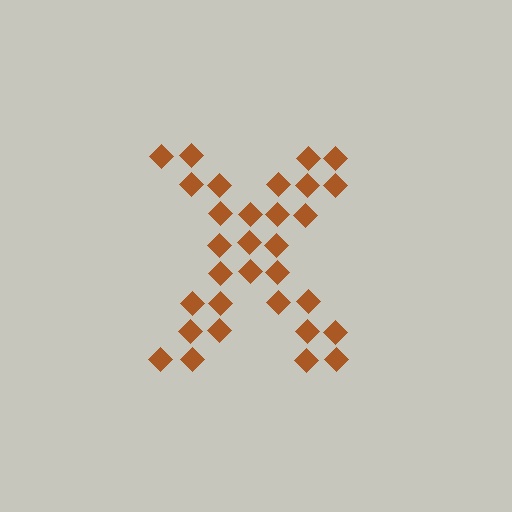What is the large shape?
The large shape is the letter X.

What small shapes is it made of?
It is made of small diamonds.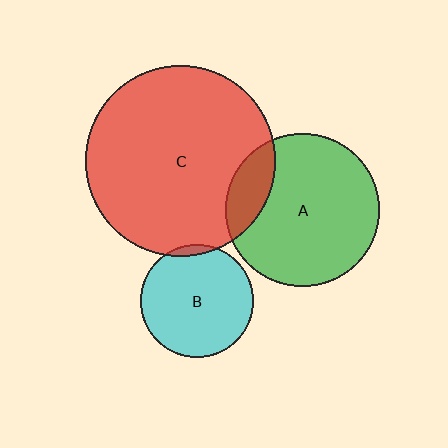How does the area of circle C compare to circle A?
Approximately 1.5 times.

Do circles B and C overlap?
Yes.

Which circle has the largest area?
Circle C (red).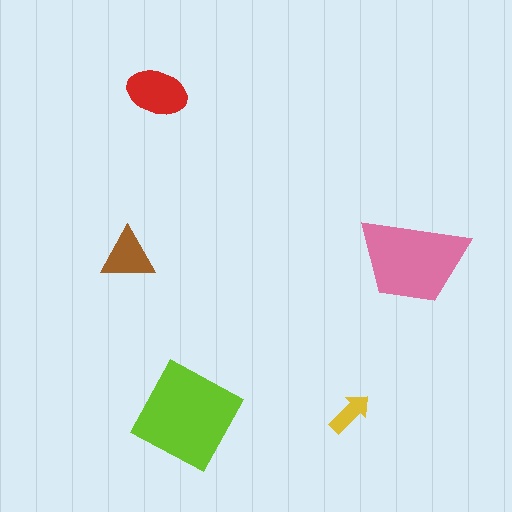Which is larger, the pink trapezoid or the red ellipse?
The pink trapezoid.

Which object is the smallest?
The yellow arrow.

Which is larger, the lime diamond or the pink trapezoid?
The lime diamond.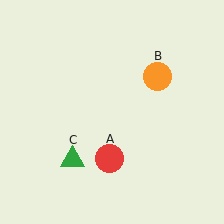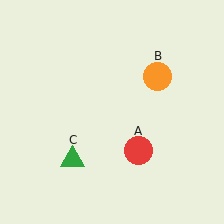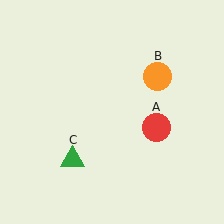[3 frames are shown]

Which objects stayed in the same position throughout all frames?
Orange circle (object B) and green triangle (object C) remained stationary.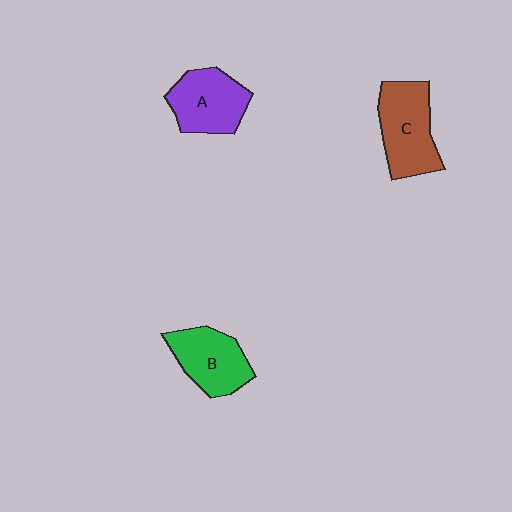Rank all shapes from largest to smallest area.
From largest to smallest: C (brown), A (purple), B (green).